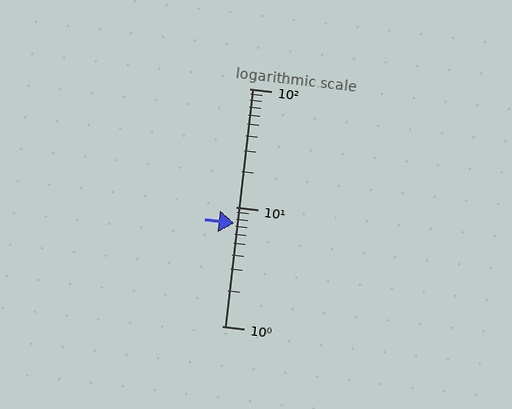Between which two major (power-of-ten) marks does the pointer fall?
The pointer is between 1 and 10.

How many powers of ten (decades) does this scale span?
The scale spans 2 decades, from 1 to 100.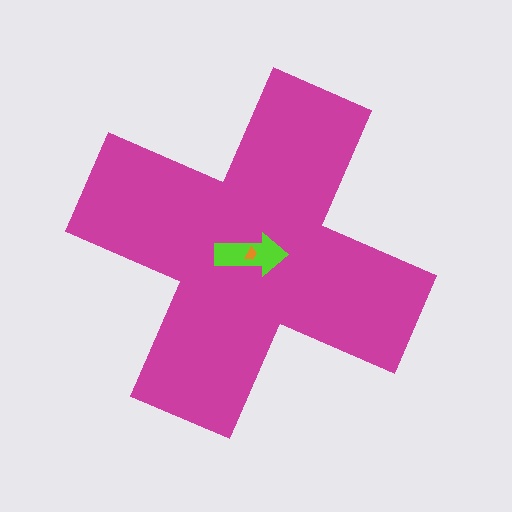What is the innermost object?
The orange trapezoid.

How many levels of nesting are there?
3.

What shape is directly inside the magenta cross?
The lime arrow.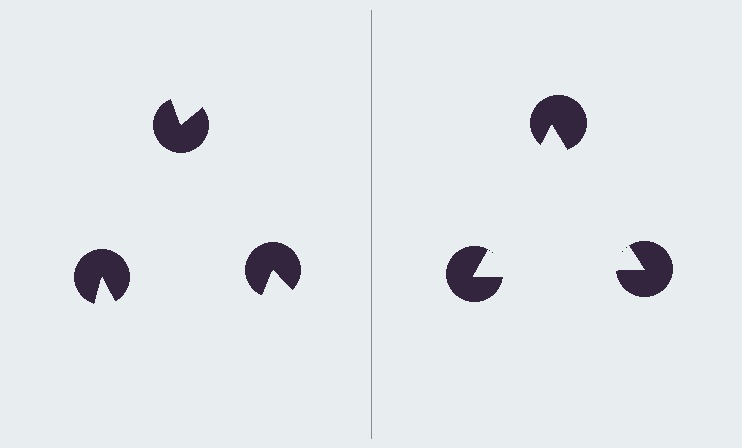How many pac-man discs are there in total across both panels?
6 — 3 on each side.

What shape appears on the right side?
An illusory triangle.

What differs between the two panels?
The pac-man discs are positioned identically on both sides; only the wedge orientations differ. On the right they align to a triangle; on the left they are misaligned.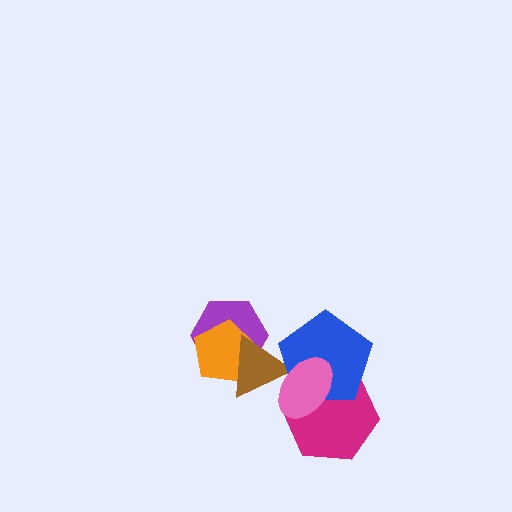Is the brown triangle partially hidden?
Yes, it is partially covered by another shape.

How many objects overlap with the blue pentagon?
3 objects overlap with the blue pentagon.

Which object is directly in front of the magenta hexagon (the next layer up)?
The blue pentagon is directly in front of the magenta hexagon.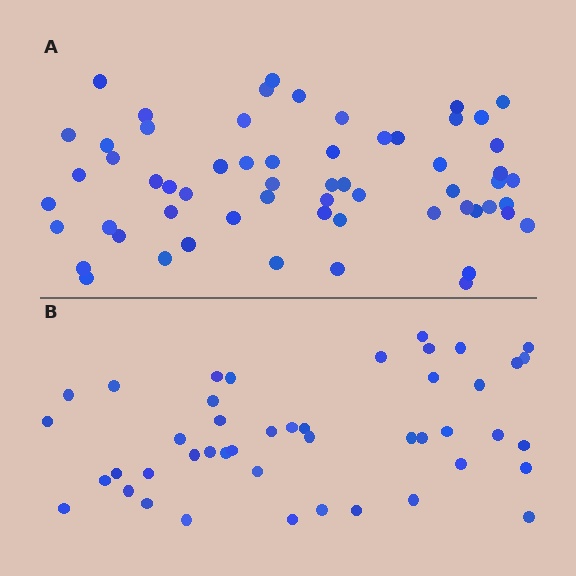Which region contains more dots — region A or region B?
Region A (the top region) has more dots.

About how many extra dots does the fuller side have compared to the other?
Region A has approximately 15 more dots than region B.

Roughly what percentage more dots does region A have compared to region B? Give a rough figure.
About 35% more.